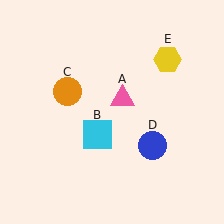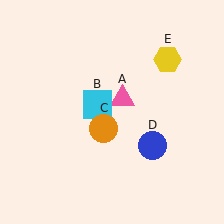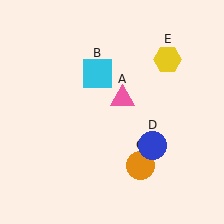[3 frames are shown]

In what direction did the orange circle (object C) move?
The orange circle (object C) moved down and to the right.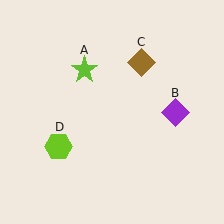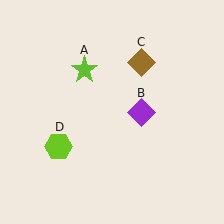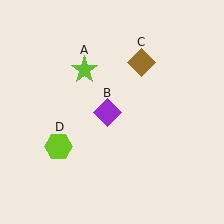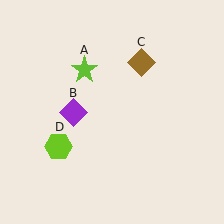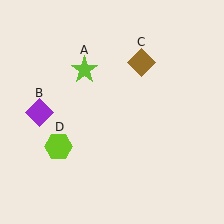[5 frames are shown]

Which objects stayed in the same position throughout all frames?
Lime star (object A) and brown diamond (object C) and lime hexagon (object D) remained stationary.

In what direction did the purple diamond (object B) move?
The purple diamond (object B) moved left.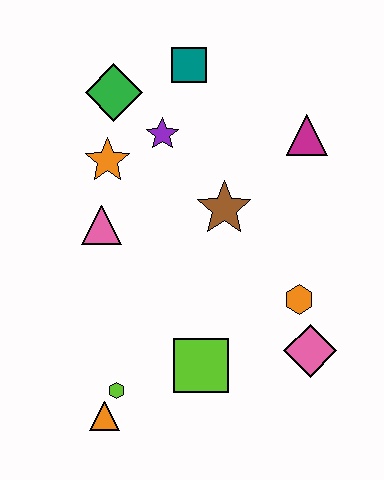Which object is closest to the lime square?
The lime hexagon is closest to the lime square.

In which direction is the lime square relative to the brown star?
The lime square is below the brown star.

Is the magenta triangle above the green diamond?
No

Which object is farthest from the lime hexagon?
The teal square is farthest from the lime hexagon.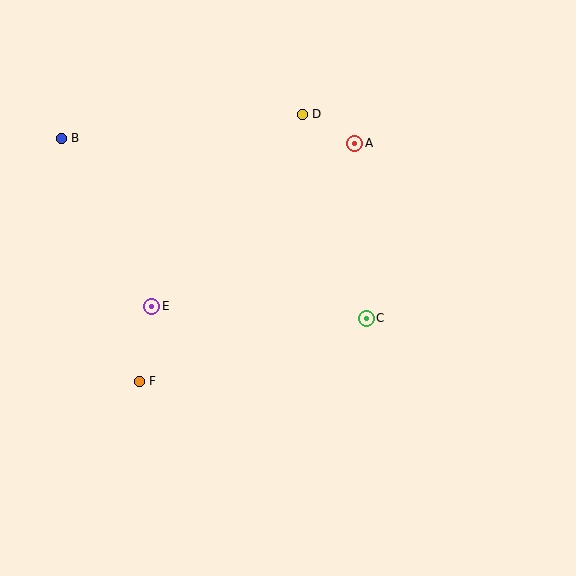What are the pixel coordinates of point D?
Point D is at (302, 114).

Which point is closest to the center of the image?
Point C at (366, 318) is closest to the center.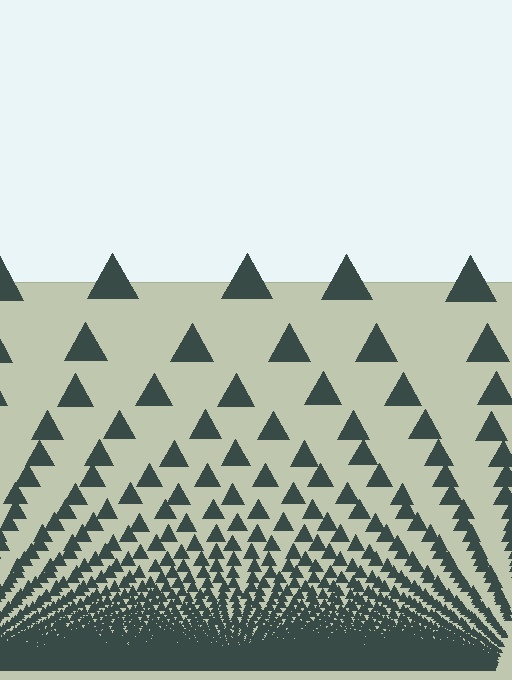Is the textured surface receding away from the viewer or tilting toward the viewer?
The surface appears to tilt toward the viewer. Texture elements get larger and sparser toward the top.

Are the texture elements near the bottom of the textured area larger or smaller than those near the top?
Smaller. The gradient is inverted — elements near the bottom are smaller and denser.